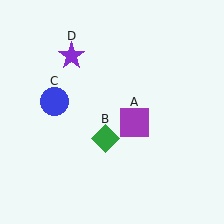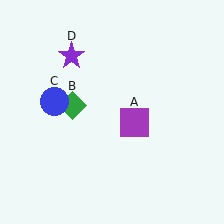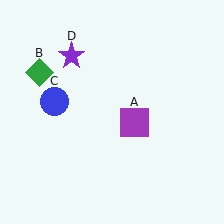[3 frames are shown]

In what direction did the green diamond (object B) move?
The green diamond (object B) moved up and to the left.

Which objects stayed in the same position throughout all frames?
Purple square (object A) and blue circle (object C) and purple star (object D) remained stationary.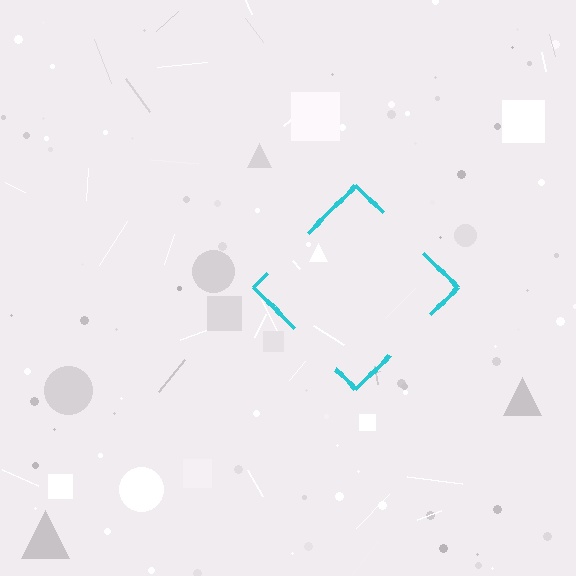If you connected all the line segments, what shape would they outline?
They would outline a diamond.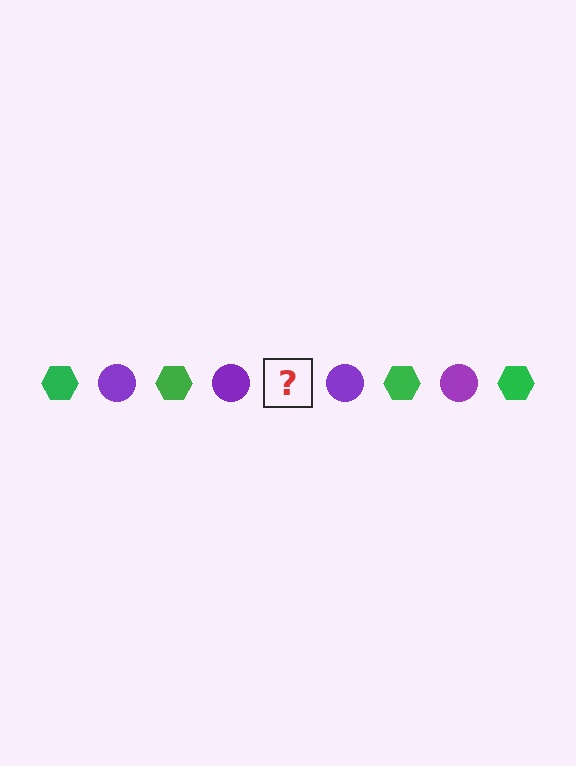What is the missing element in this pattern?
The missing element is a green hexagon.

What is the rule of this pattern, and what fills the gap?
The rule is that the pattern alternates between green hexagon and purple circle. The gap should be filled with a green hexagon.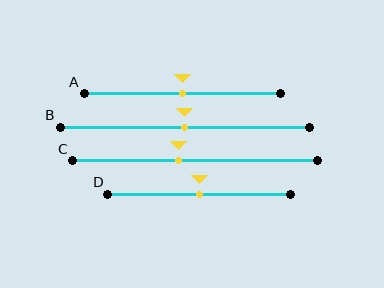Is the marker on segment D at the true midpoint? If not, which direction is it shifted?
Yes, the marker on segment D is at the true midpoint.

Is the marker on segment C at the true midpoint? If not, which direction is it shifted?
No, the marker on segment C is shifted to the left by about 7% of the segment length.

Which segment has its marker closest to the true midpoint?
Segment A has its marker closest to the true midpoint.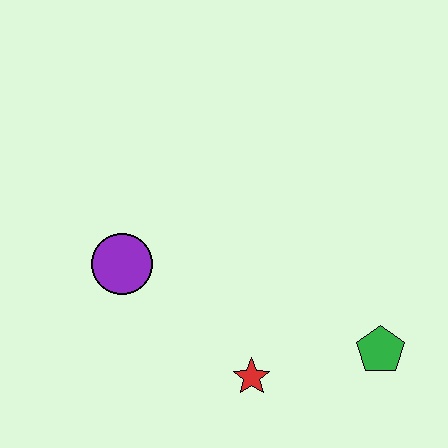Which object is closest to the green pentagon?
The red star is closest to the green pentagon.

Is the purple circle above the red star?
Yes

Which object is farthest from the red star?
The purple circle is farthest from the red star.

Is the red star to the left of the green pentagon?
Yes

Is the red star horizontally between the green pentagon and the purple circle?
Yes